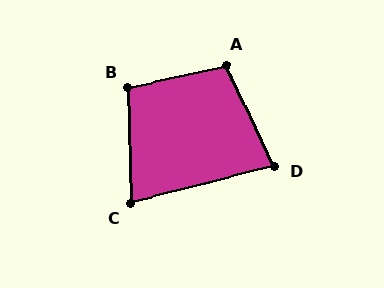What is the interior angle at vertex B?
Approximately 101 degrees (obtuse).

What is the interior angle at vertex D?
Approximately 79 degrees (acute).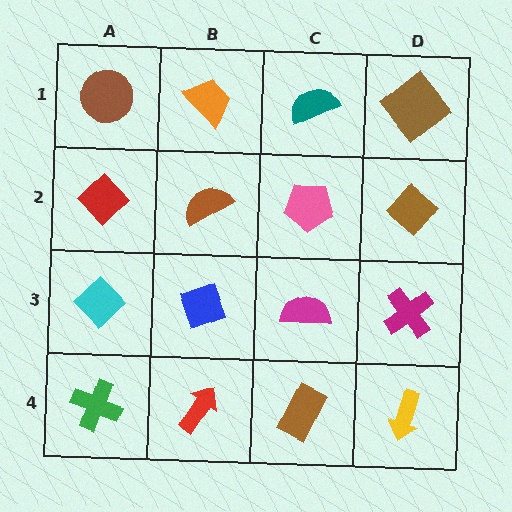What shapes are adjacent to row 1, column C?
A pink pentagon (row 2, column C), an orange trapezoid (row 1, column B), a brown diamond (row 1, column D).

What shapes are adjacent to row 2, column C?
A teal semicircle (row 1, column C), a magenta semicircle (row 3, column C), a brown semicircle (row 2, column B), a brown diamond (row 2, column D).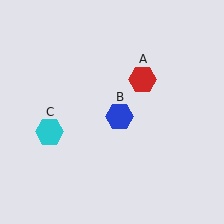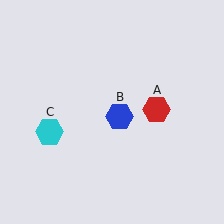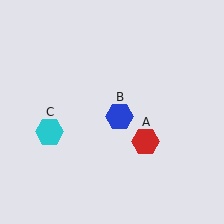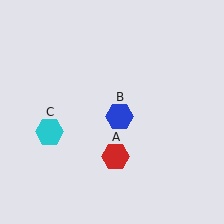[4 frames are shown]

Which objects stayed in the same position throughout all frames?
Blue hexagon (object B) and cyan hexagon (object C) remained stationary.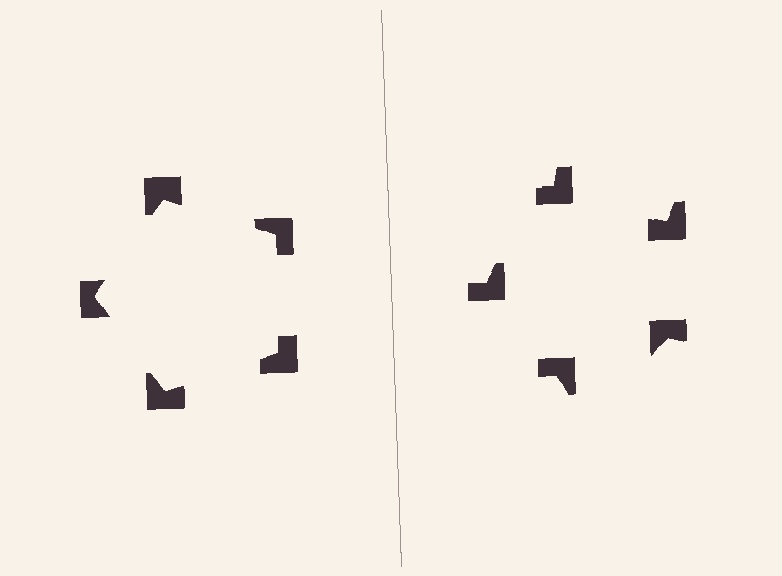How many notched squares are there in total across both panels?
10 — 5 on each side.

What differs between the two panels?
The notched squares are positioned identically on both sides; only the wedge orientations differ. On the left they align to a pentagon; on the right they are misaligned.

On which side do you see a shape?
An illusory pentagon appears on the left side. On the right side the wedge cuts are rotated, so no coherent shape forms.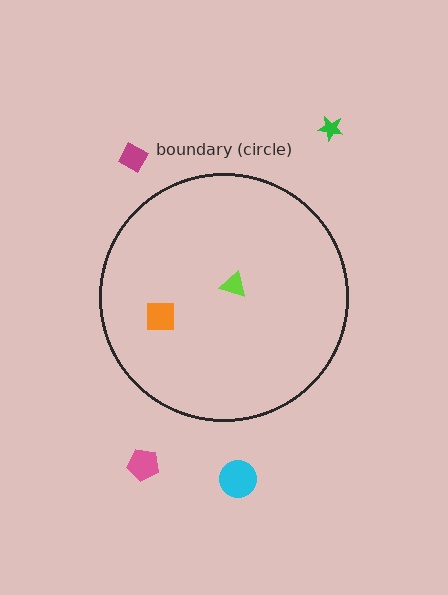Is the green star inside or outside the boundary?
Outside.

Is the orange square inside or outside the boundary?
Inside.